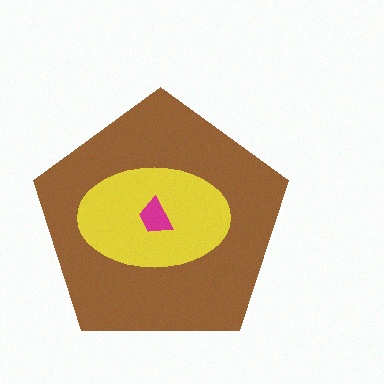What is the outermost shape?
The brown pentagon.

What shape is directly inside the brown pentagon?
The yellow ellipse.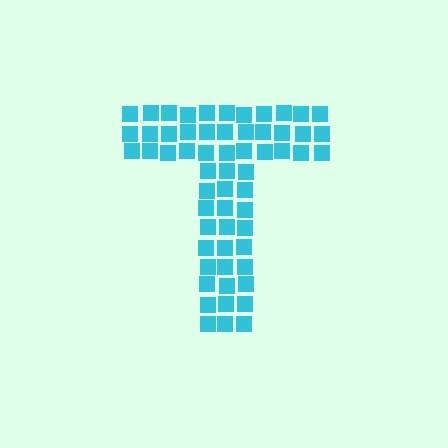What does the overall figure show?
The overall figure shows the letter T.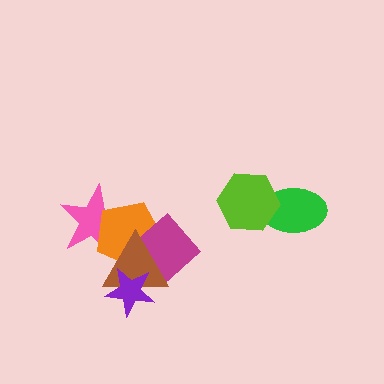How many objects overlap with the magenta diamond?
3 objects overlap with the magenta diamond.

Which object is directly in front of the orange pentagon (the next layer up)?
The magenta diamond is directly in front of the orange pentagon.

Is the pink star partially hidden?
Yes, it is partially covered by another shape.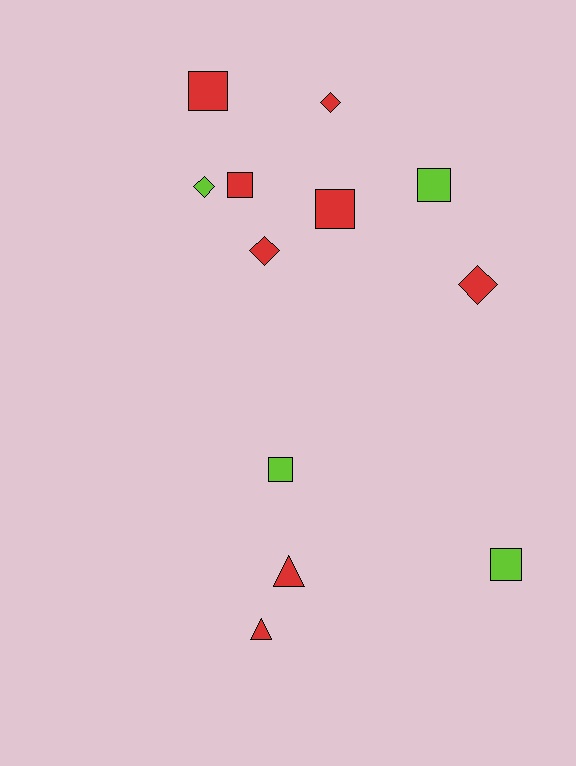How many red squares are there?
There are 3 red squares.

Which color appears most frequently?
Red, with 8 objects.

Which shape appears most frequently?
Square, with 6 objects.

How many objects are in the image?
There are 12 objects.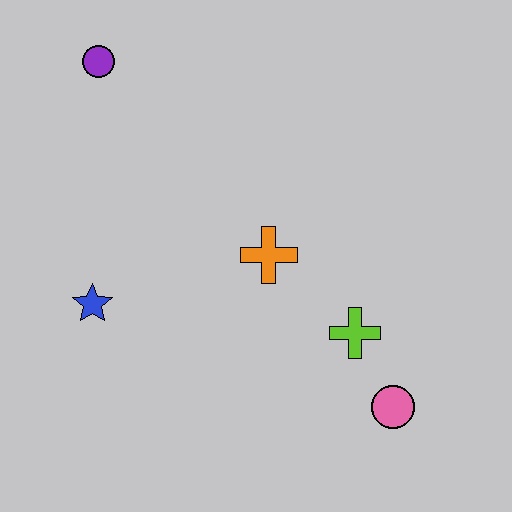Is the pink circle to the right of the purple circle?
Yes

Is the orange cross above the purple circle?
No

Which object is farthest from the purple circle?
The pink circle is farthest from the purple circle.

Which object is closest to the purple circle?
The blue star is closest to the purple circle.